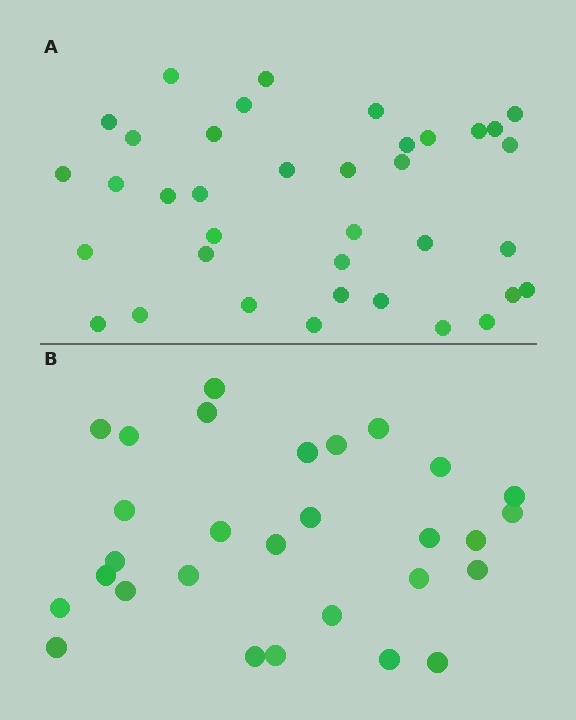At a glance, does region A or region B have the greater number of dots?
Region A (the top region) has more dots.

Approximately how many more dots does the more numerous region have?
Region A has roughly 8 or so more dots than region B.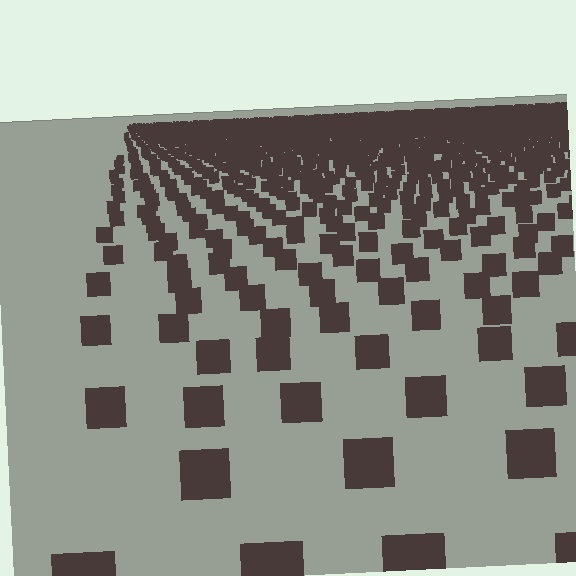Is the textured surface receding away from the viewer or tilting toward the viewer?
The surface is receding away from the viewer. Texture elements get smaller and denser toward the top.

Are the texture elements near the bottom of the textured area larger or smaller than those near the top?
Larger. Near the bottom, elements are closer to the viewer and appear at a bigger on-screen size.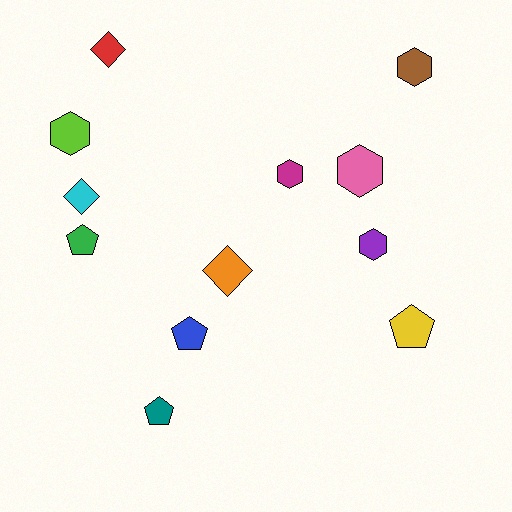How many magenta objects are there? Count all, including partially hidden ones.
There is 1 magenta object.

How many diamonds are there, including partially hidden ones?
There are 3 diamonds.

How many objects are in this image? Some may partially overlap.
There are 12 objects.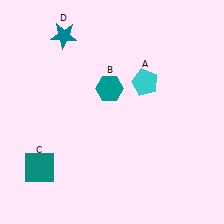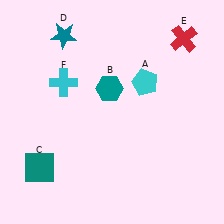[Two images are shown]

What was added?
A red cross (E), a cyan cross (F) were added in Image 2.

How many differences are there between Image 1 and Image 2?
There are 2 differences between the two images.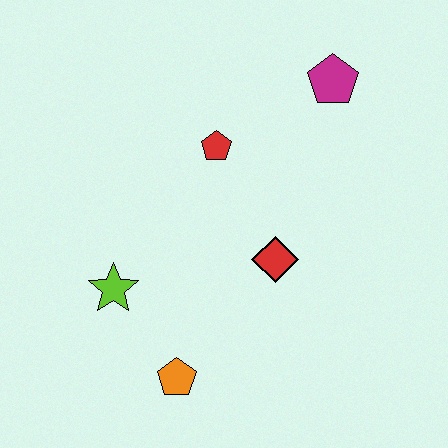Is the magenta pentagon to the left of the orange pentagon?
No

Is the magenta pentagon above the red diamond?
Yes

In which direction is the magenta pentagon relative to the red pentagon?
The magenta pentagon is to the right of the red pentagon.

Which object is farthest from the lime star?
The magenta pentagon is farthest from the lime star.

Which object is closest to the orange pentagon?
The lime star is closest to the orange pentagon.